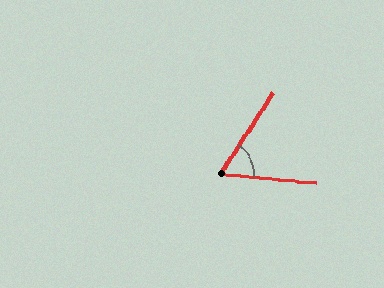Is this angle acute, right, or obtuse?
It is acute.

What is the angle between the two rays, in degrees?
Approximately 62 degrees.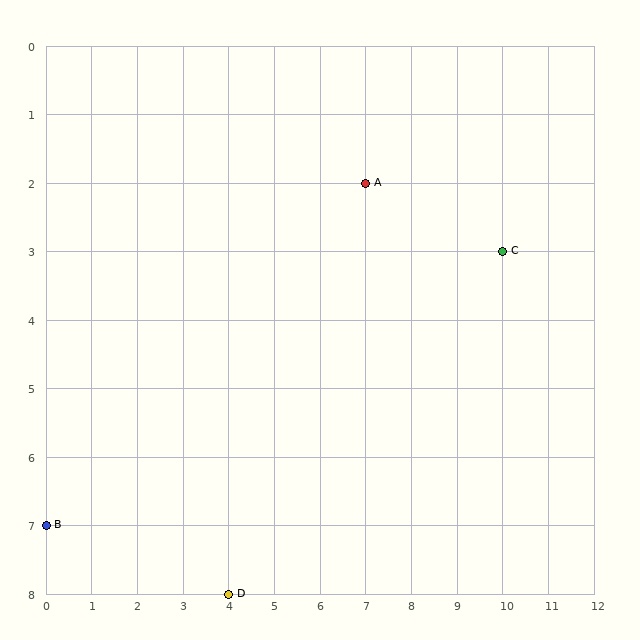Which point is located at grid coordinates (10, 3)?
Point C is at (10, 3).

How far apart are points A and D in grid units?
Points A and D are 3 columns and 6 rows apart (about 6.7 grid units diagonally).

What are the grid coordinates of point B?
Point B is at grid coordinates (0, 7).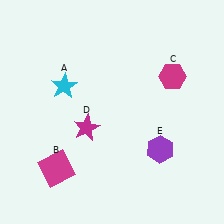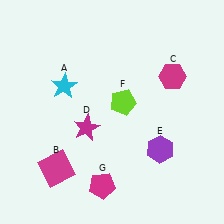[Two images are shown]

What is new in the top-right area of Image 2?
A lime pentagon (F) was added in the top-right area of Image 2.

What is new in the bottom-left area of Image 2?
A magenta pentagon (G) was added in the bottom-left area of Image 2.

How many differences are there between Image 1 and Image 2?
There are 2 differences between the two images.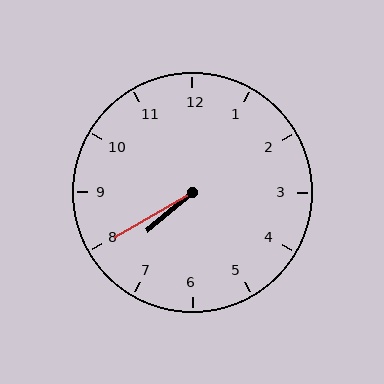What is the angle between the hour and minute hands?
Approximately 10 degrees.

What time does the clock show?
7:40.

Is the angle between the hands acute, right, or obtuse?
It is acute.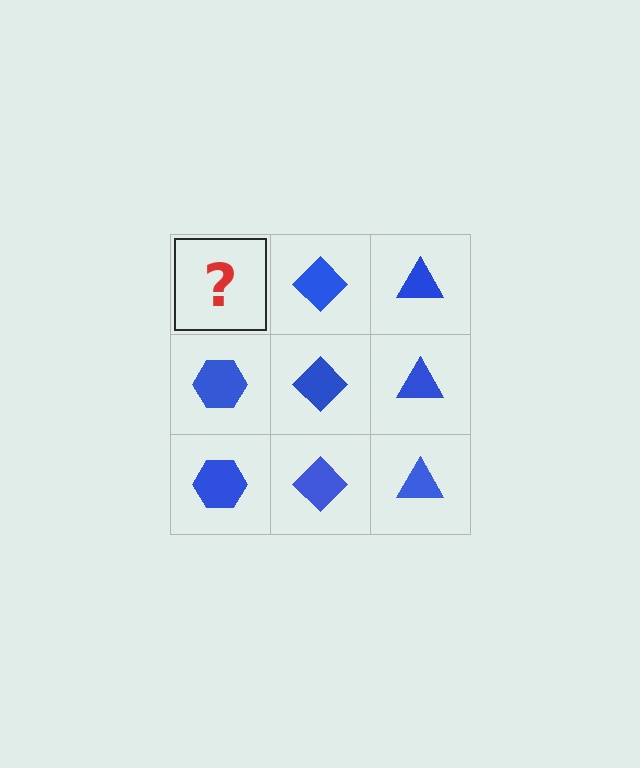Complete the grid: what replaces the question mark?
The question mark should be replaced with a blue hexagon.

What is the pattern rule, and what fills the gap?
The rule is that each column has a consistent shape. The gap should be filled with a blue hexagon.